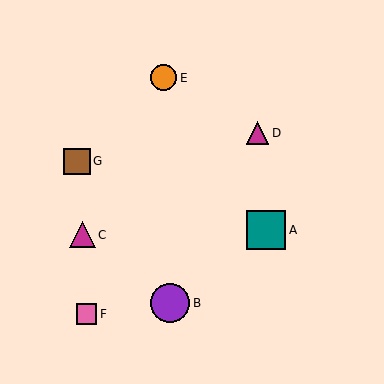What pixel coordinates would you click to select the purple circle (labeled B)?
Click at (170, 303) to select the purple circle B.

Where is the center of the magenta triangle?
The center of the magenta triangle is at (258, 133).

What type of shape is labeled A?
Shape A is a teal square.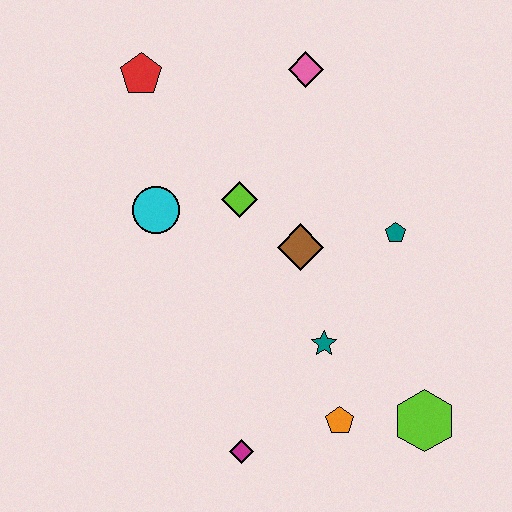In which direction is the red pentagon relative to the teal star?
The red pentagon is above the teal star.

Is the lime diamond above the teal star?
Yes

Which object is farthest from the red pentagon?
The lime hexagon is farthest from the red pentagon.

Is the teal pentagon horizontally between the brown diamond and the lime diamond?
No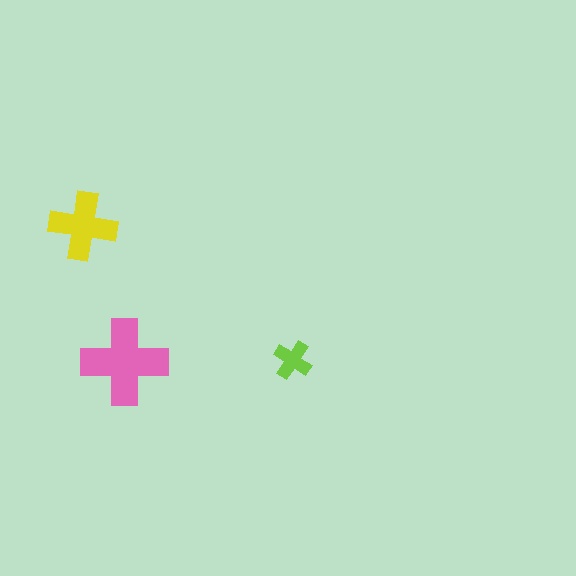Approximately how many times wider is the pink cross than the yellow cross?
About 1.5 times wider.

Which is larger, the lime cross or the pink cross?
The pink one.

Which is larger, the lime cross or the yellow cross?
The yellow one.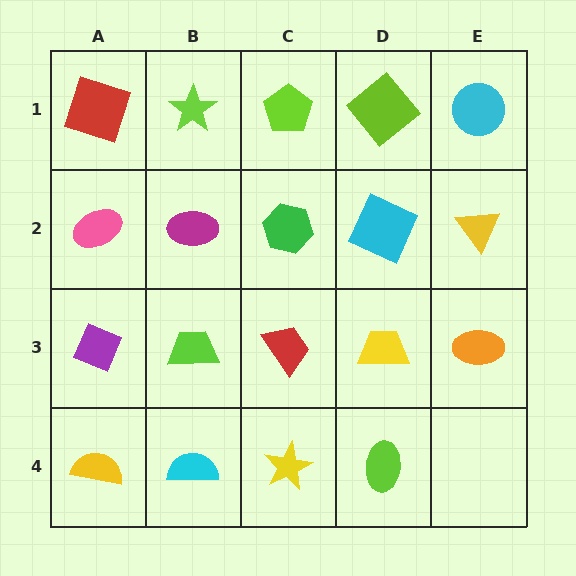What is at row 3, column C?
A red trapezoid.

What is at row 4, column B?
A cyan semicircle.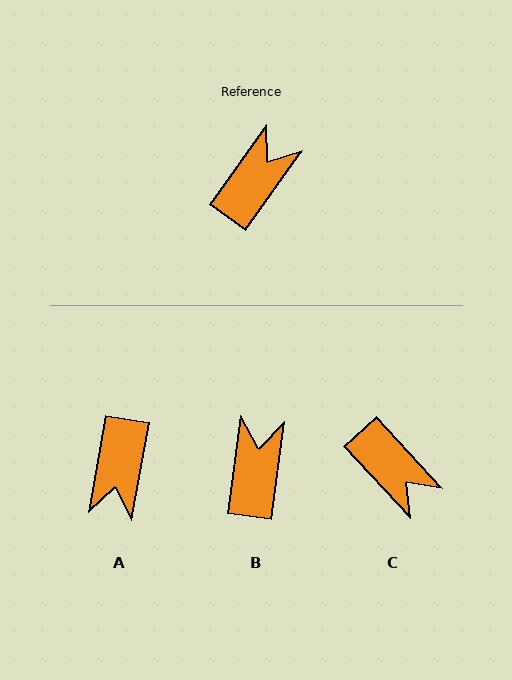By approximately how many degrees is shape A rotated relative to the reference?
Approximately 154 degrees clockwise.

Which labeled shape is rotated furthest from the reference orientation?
A, about 154 degrees away.